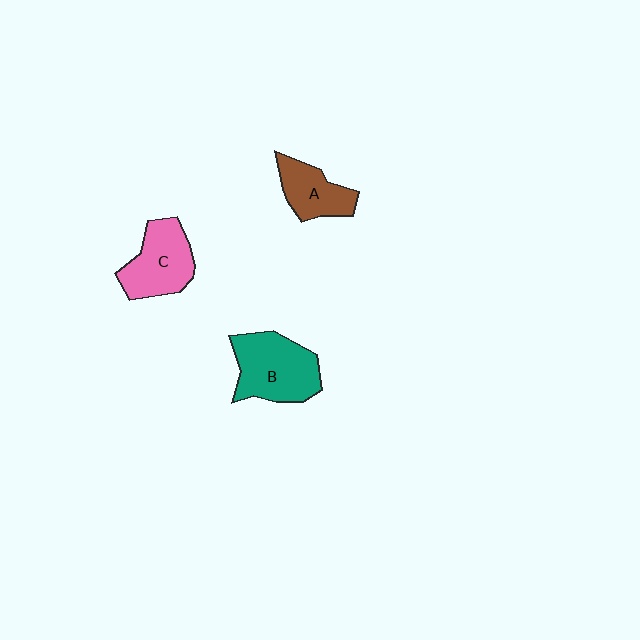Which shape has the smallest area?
Shape A (brown).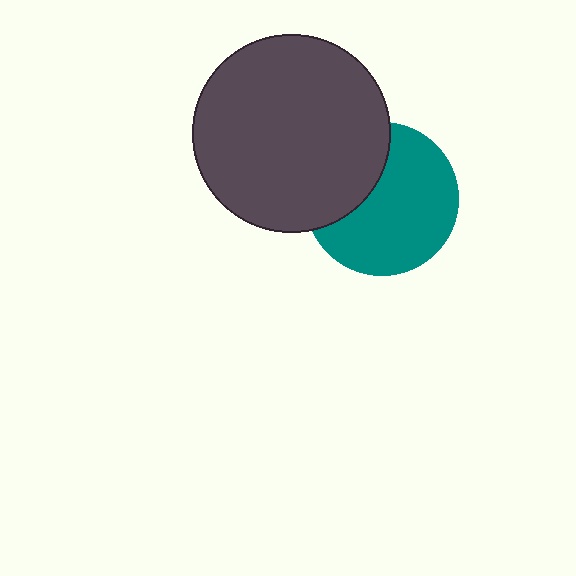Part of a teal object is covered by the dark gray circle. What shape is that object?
It is a circle.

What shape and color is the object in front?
The object in front is a dark gray circle.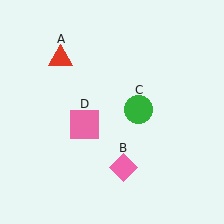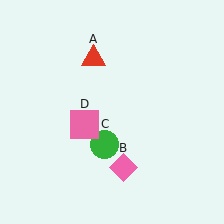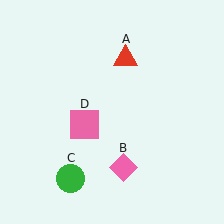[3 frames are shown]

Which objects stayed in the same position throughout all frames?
Pink diamond (object B) and pink square (object D) remained stationary.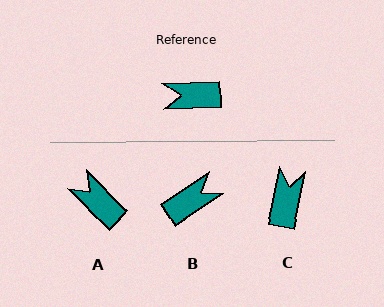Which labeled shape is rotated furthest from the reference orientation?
B, about 148 degrees away.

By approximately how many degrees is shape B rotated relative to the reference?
Approximately 148 degrees clockwise.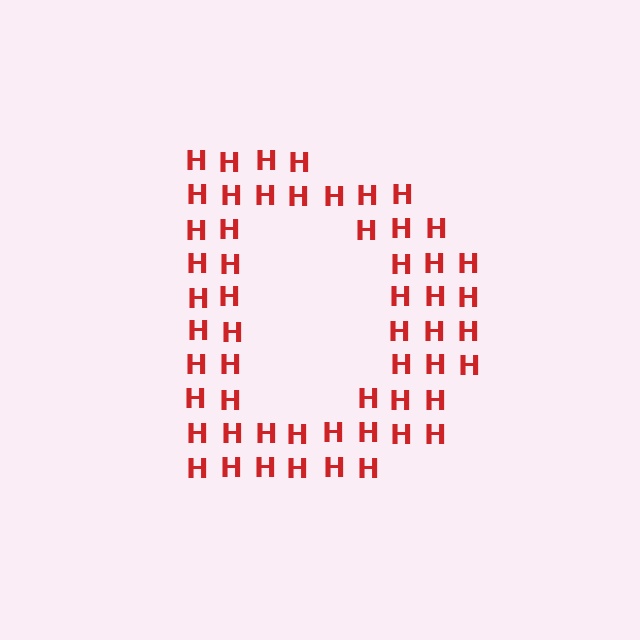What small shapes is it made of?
It is made of small letter H's.